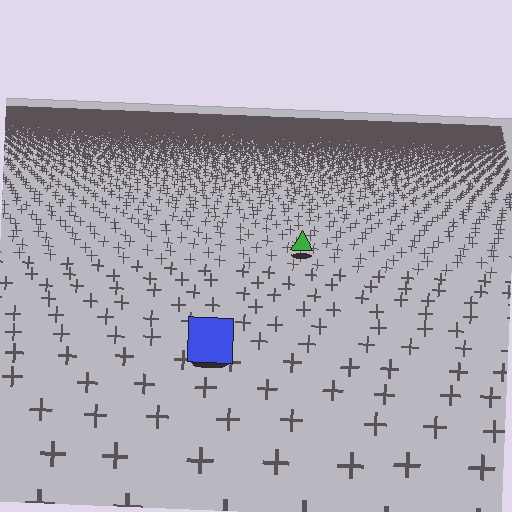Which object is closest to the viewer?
The blue square is closest. The texture marks near it are larger and more spread out.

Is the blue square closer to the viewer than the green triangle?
Yes. The blue square is closer — you can tell from the texture gradient: the ground texture is coarser near it.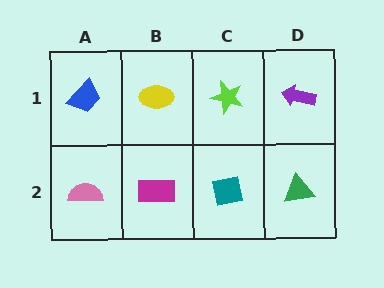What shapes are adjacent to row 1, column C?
A teal square (row 2, column C), a yellow ellipse (row 1, column B), a purple arrow (row 1, column D).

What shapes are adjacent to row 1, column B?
A magenta rectangle (row 2, column B), a blue trapezoid (row 1, column A), a lime star (row 1, column C).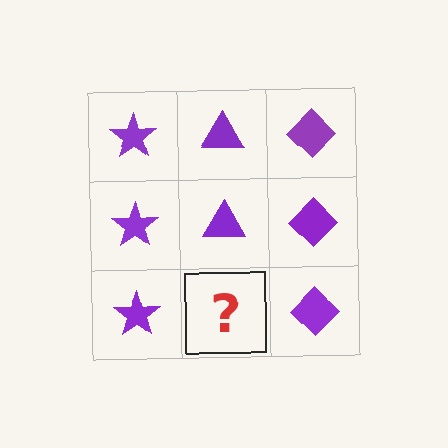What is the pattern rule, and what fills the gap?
The rule is that each column has a consistent shape. The gap should be filled with a purple triangle.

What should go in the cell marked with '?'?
The missing cell should contain a purple triangle.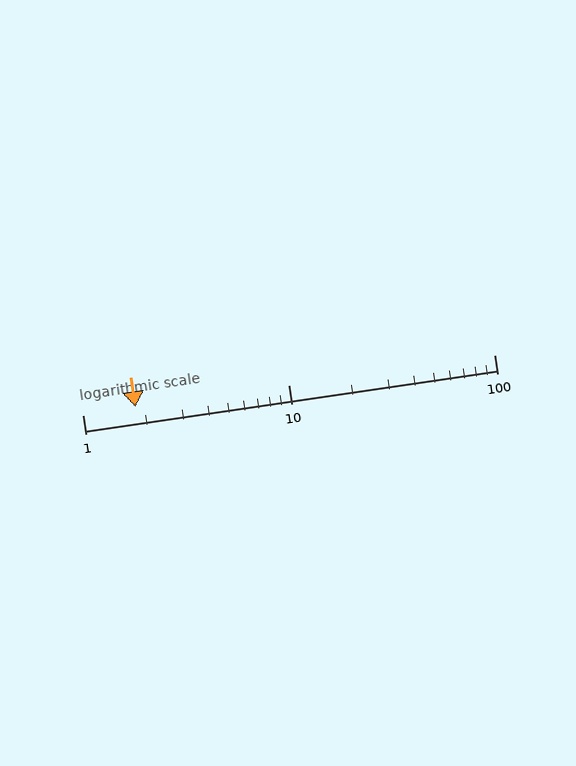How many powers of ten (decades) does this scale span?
The scale spans 2 decades, from 1 to 100.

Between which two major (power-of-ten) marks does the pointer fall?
The pointer is between 1 and 10.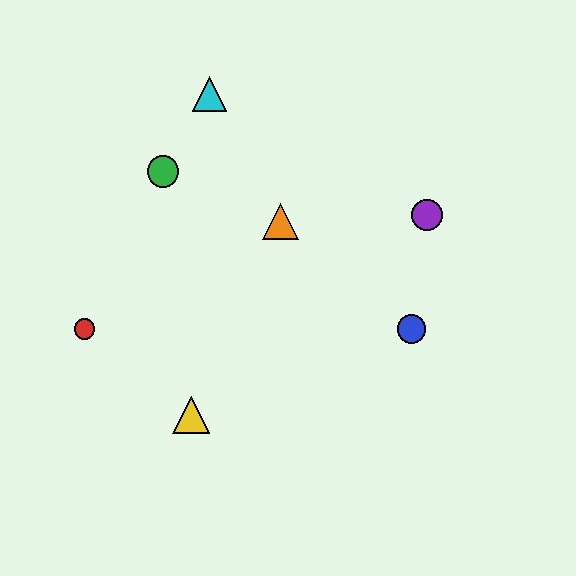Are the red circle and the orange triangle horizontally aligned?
No, the red circle is at y≈329 and the orange triangle is at y≈222.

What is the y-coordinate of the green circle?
The green circle is at y≈172.